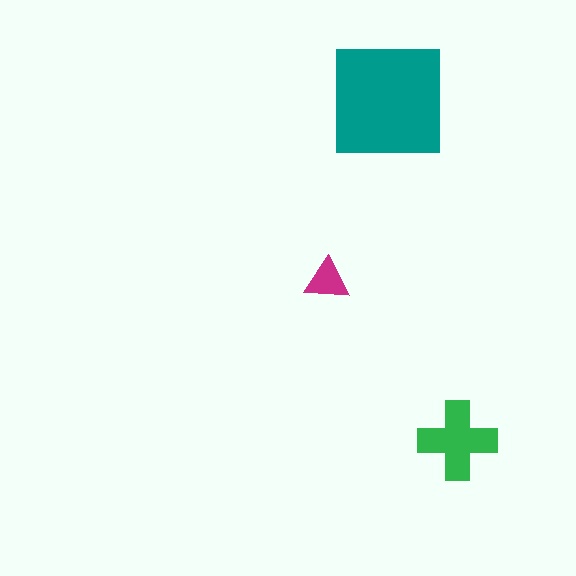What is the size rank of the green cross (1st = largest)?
2nd.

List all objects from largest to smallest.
The teal square, the green cross, the magenta triangle.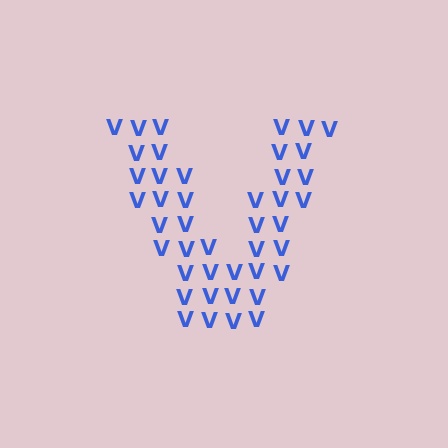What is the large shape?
The large shape is the letter V.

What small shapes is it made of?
It is made of small letter V's.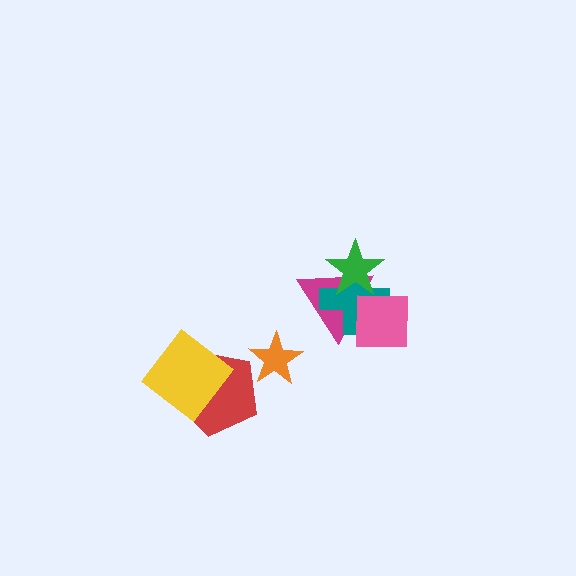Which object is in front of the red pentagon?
The yellow diamond is in front of the red pentagon.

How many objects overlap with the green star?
3 objects overlap with the green star.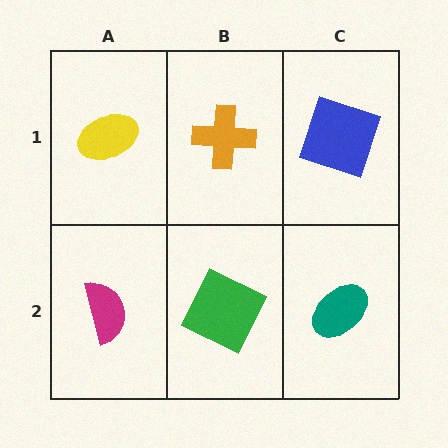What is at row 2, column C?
A teal ellipse.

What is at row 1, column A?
A yellow ellipse.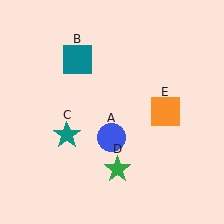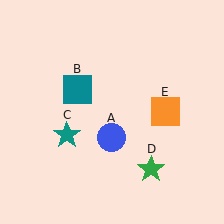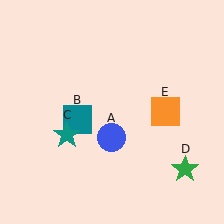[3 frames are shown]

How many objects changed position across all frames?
2 objects changed position: teal square (object B), green star (object D).